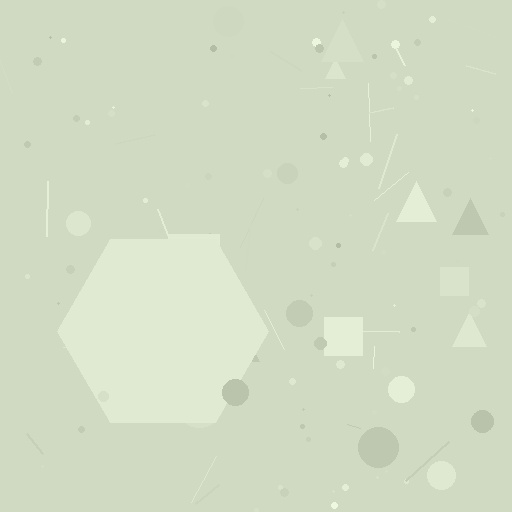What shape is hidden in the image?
A hexagon is hidden in the image.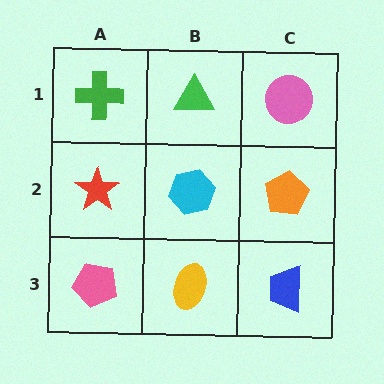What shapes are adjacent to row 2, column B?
A green triangle (row 1, column B), a yellow ellipse (row 3, column B), a red star (row 2, column A), an orange pentagon (row 2, column C).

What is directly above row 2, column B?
A green triangle.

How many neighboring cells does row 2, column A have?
3.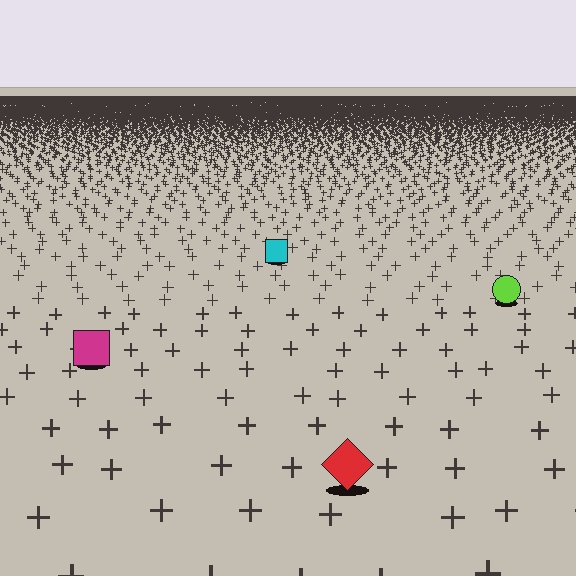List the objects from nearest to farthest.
From nearest to farthest: the red diamond, the magenta square, the lime circle, the cyan square.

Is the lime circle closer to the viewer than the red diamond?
No. The red diamond is closer — you can tell from the texture gradient: the ground texture is coarser near it.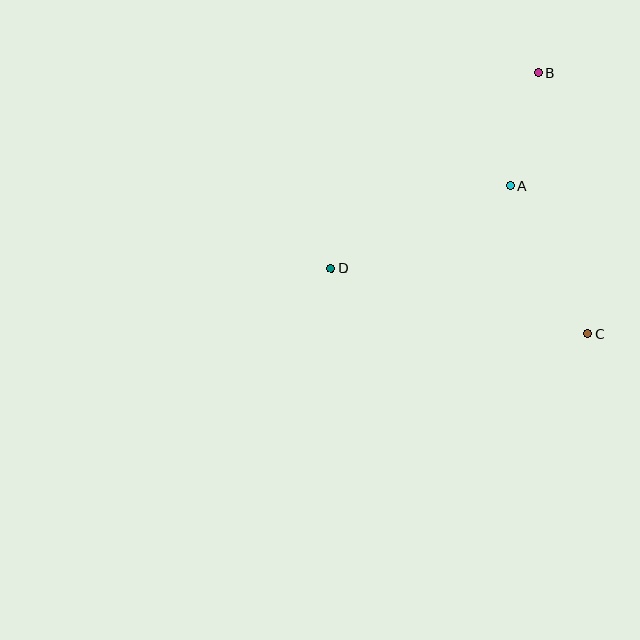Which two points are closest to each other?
Points A and B are closest to each other.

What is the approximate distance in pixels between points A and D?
The distance between A and D is approximately 197 pixels.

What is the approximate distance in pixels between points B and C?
The distance between B and C is approximately 266 pixels.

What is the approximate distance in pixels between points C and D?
The distance between C and D is approximately 265 pixels.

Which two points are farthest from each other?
Points B and D are farthest from each other.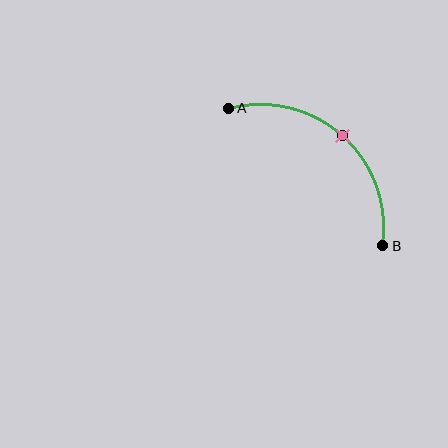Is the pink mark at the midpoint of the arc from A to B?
Yes. The pink mark lies on the arc at equal arc-length from both A and B — it is the arc midpoint.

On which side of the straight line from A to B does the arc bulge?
The arc bulges above and to the right of the straight line connecting A and B.